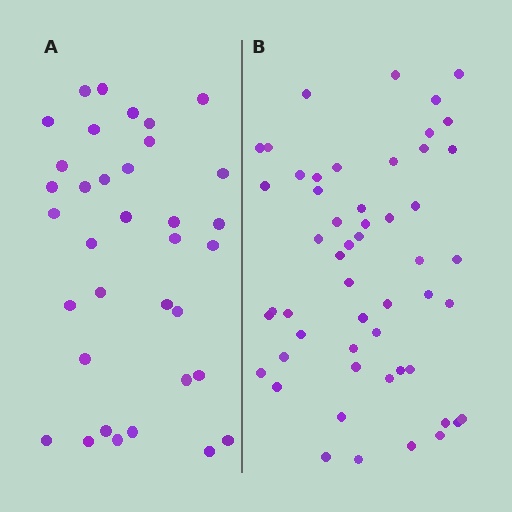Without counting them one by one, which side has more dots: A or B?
Region B (the right region) has more dots.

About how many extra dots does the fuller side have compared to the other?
Region B has approximately 20 more dots than region A.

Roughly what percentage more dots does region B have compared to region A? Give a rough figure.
About 50% more.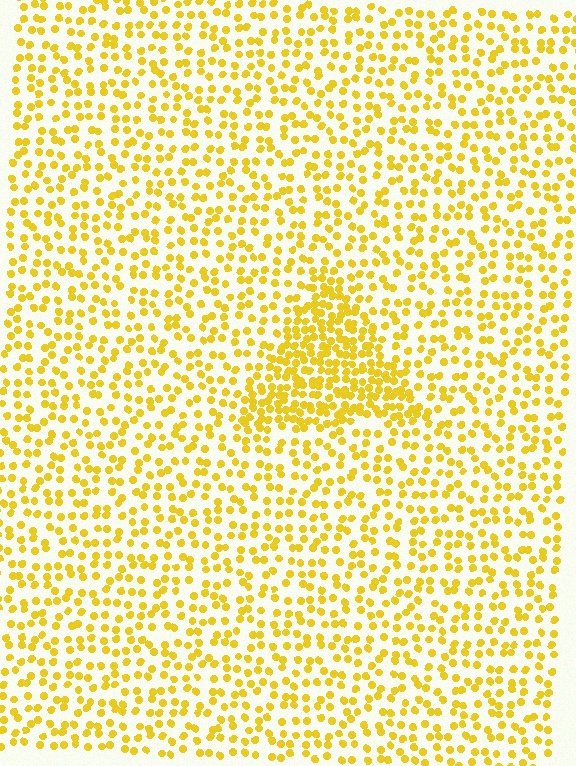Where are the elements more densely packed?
The elements are more densely packed inside the triangle boundary.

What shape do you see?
I see a triangle.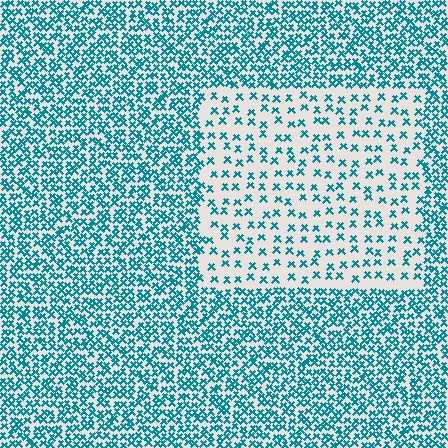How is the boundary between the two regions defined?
The boundary is defined by a change in element density (approximately 2.6x ratio). All elements are the same color, size, and shape.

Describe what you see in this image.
The image contains small teal elements arranged at two different densities. A rectangle-shaped region is visible where the elements are less densely packed than the surrounding area.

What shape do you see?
I see a rectangle.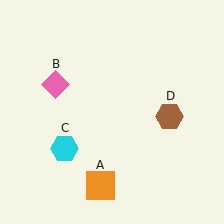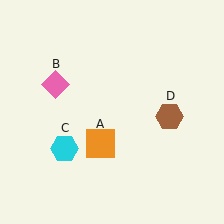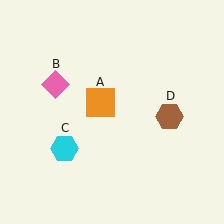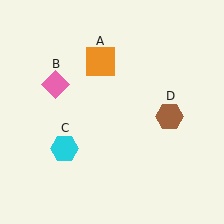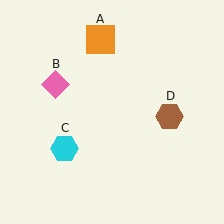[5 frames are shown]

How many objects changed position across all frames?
1 object changed position: orange square (object A).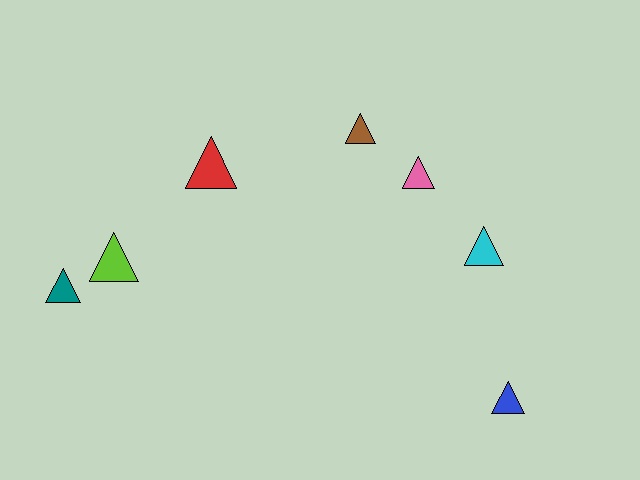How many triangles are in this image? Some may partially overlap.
There are 7 triangles.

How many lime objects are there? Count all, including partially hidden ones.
There is 1 lime object.